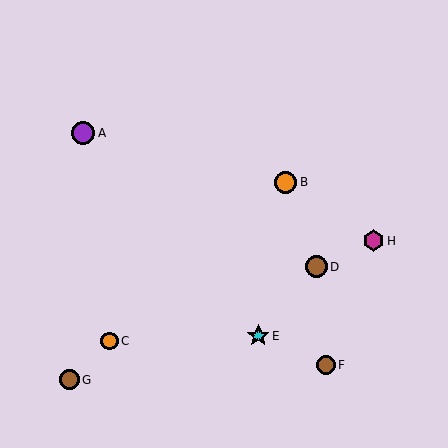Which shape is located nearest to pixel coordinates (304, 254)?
The brown circle (labeled D) at (316, 267) is nearest to that location.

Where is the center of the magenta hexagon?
The center of the magenta hexagon is at (374, 241).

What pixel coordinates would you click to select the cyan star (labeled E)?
Click at (258, 336) to select the cyan star E.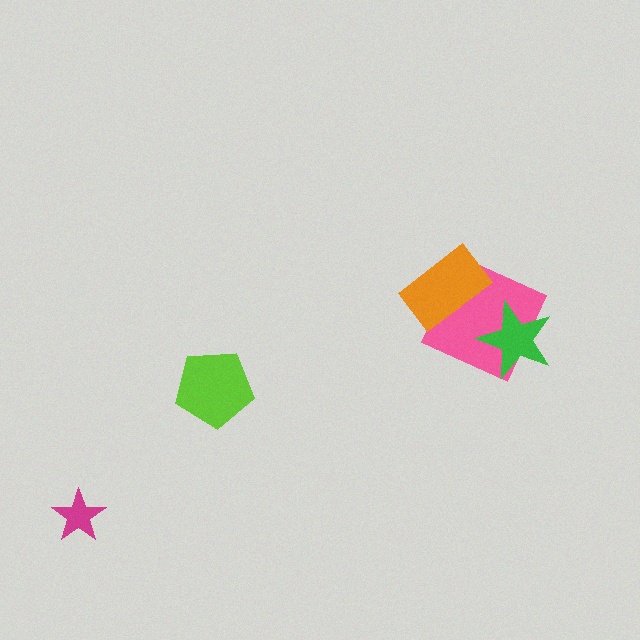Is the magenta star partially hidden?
No, no other shape covers it.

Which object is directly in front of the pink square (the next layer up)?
The orange rectangle is directly in front of the pink square.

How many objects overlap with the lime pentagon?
0 objects overlap with the lime pentagon.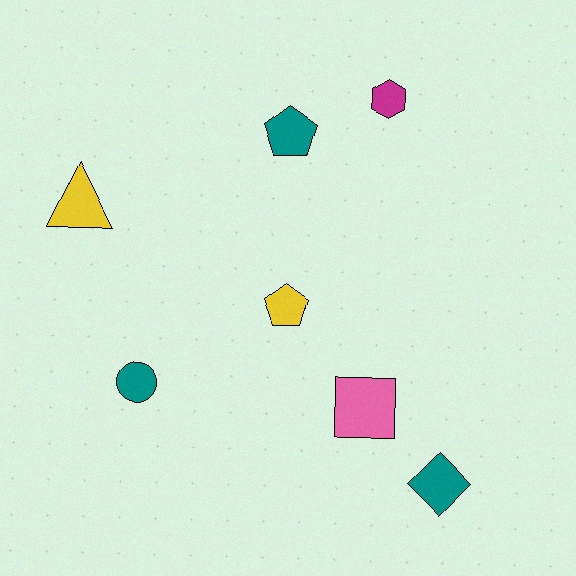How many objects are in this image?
There are 7 objects.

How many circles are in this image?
There is 1 circle.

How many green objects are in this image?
There are no green objects.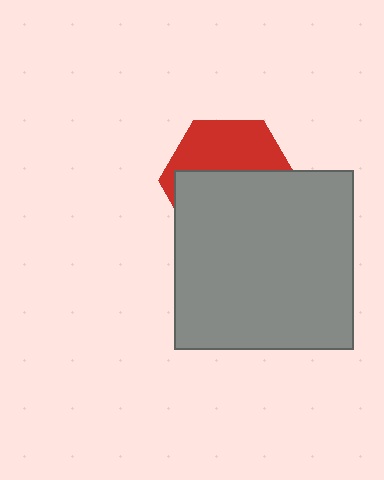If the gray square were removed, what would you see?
You would see the complete red hexagon.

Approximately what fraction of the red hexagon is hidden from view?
Roughly 59% of the red hexagon is hidden behind the gray square.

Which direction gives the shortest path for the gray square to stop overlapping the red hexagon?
Moving down gives the shortest separation.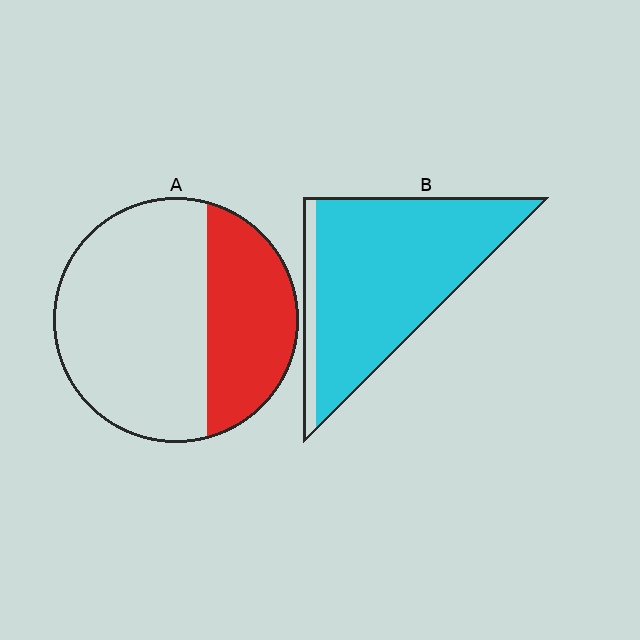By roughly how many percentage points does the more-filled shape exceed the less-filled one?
By roughly 55 percentage points (B over A).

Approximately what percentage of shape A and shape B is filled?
A is approximately 35% and B is approximately 90%.